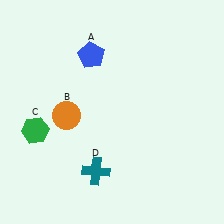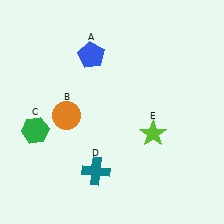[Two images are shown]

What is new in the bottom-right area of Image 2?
A lime star (E) was added in the bottom-right area of Image 2.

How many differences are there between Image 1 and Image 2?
There is 1 difference between the two images.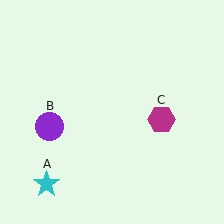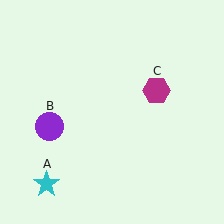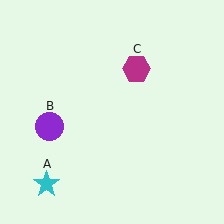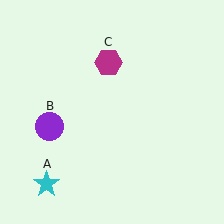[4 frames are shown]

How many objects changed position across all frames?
1 object changed position: magenta hexagon (object C).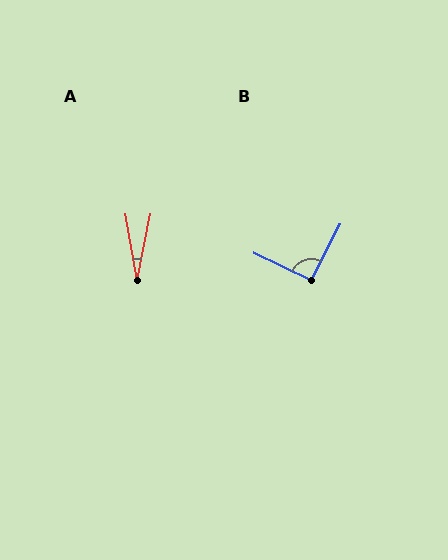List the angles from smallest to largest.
A (21°), B (91°).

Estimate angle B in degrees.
Approximately 91 degrees.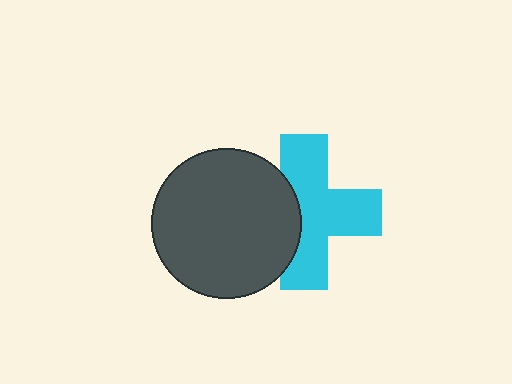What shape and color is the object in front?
The object in front is a dark gray circle.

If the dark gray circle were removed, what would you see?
You would see the complete cyan cross.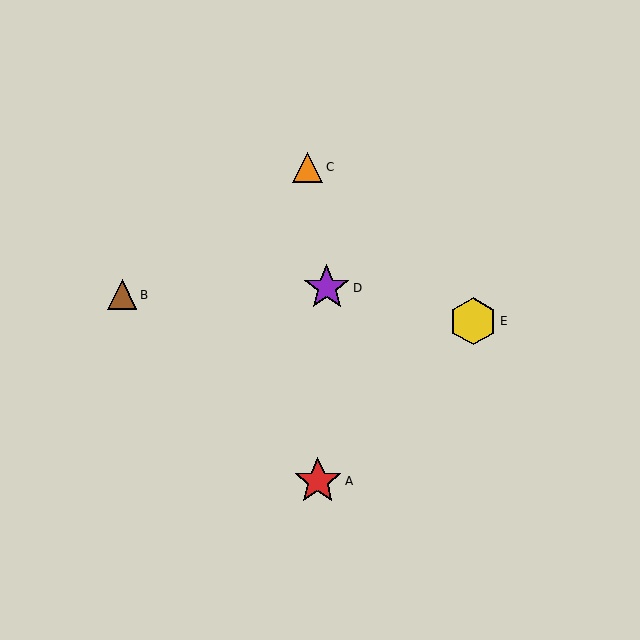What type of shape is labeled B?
Shape B is a brown triangle.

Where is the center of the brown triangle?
The center of the brown triangle is at (122, 295).